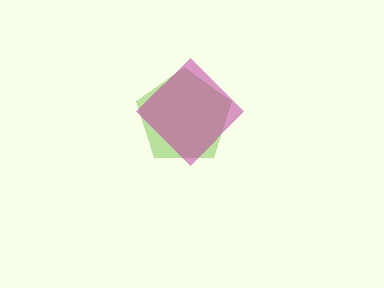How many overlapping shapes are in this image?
There are 2 overlapping shapes in the image.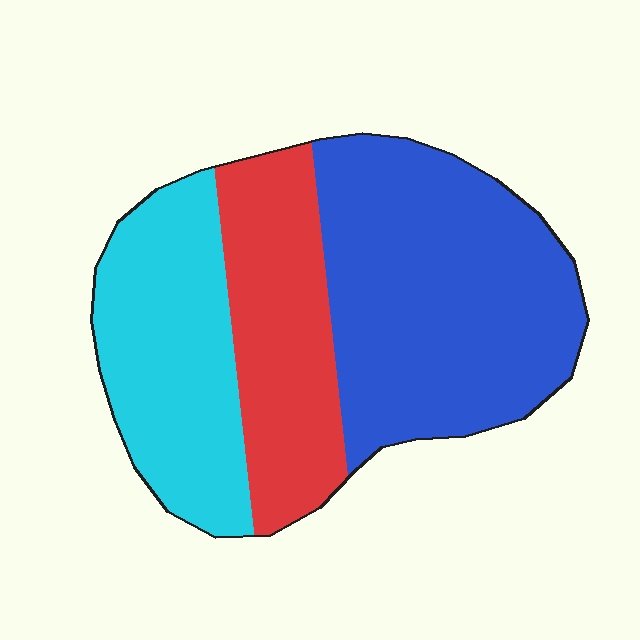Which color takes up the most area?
Blue, at roughly 45%.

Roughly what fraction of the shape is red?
Red takes up between a sixth and a third of the shape.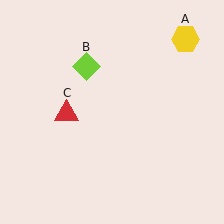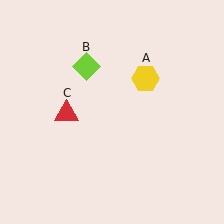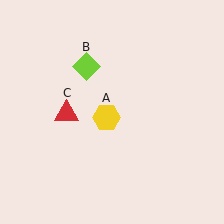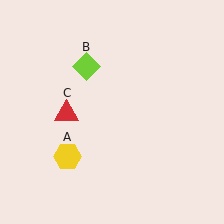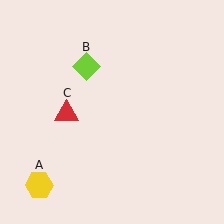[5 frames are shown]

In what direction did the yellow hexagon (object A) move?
The yellow hexagon (object A) moved down and to the left.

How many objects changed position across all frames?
1 object changed position: yellow hexagon (object A).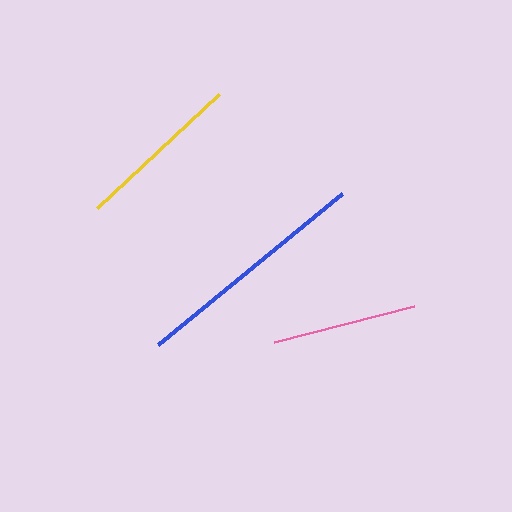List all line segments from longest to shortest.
From longest to shortest: blue, yellow, pink.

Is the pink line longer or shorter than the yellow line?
The yellow line is longer than the pink line.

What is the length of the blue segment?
The blue segment is approximately 238 pixels long.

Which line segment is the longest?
The blue line is the longest at approximately 238 pixels.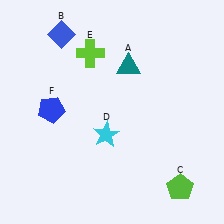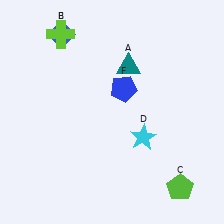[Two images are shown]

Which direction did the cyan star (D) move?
The cyan star (D) moved right.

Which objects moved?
The objects that moved are: the cyan star (D), the lime cross (E), the blue pentagon (F).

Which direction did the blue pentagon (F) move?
The blue pentagon (F) moved right.